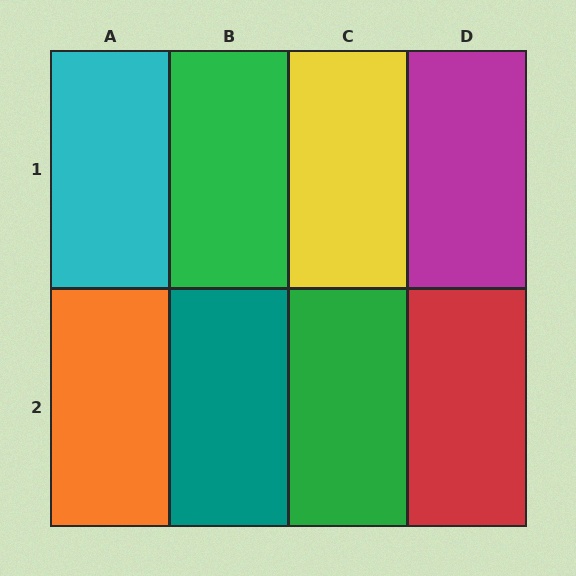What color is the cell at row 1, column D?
Magenta.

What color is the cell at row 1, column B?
Green.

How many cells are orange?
1 cell is orange.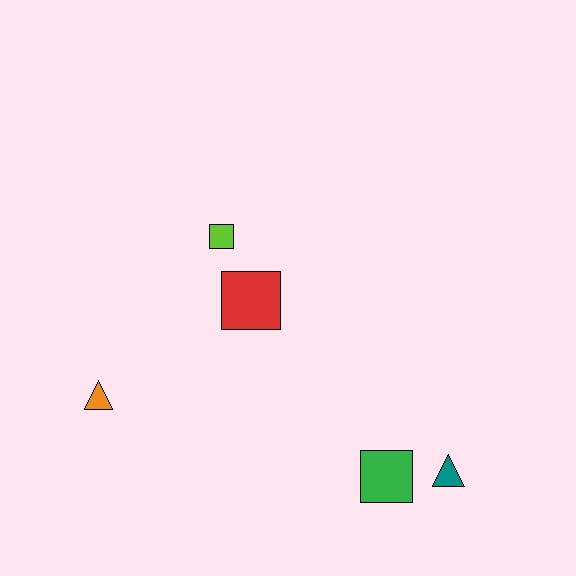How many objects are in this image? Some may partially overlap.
There are 5 objects.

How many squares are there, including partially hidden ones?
There are 3 squares.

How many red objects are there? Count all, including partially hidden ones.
There is 1 red object.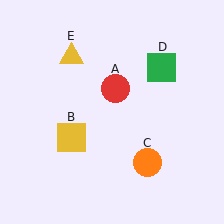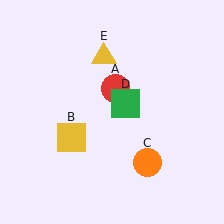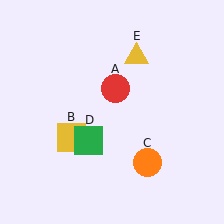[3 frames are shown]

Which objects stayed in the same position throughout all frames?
Red circle (object A) and yellow square (object B) and orange circle (object C) remained stationary.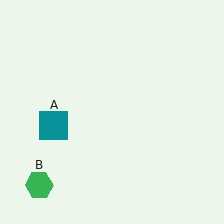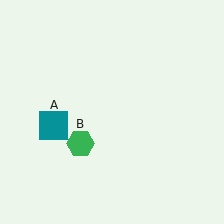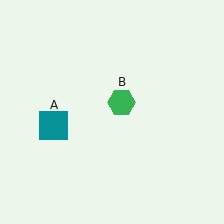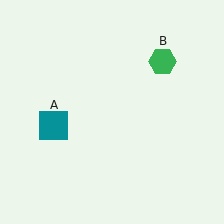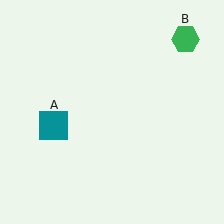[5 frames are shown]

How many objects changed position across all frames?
1 object changed position: green hexagon (object B).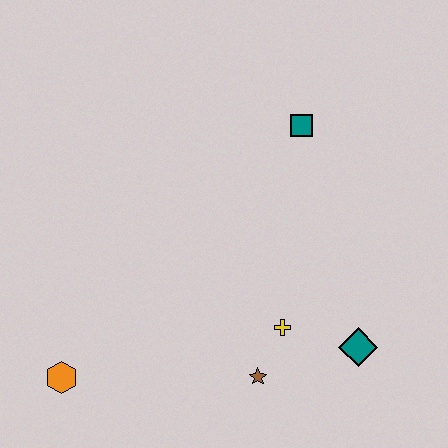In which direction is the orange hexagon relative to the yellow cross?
The orange hexagon is to the left of the yellow cross.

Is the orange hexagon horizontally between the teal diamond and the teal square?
No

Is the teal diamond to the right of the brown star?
Yes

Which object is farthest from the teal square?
The orange hexagon is farthest from the teal square.